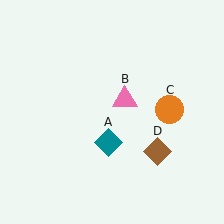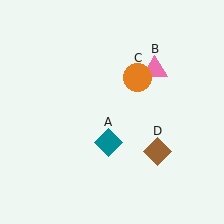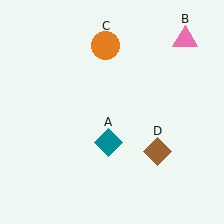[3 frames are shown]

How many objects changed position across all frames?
2 objects changed position: pink triangle (object B), orange circle (object C).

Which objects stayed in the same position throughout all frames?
Teal diamond (object A) and brown diamond (object D) remained stationary.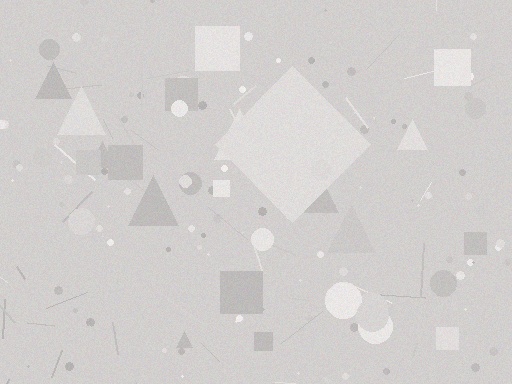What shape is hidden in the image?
A diamond is hidden in the image.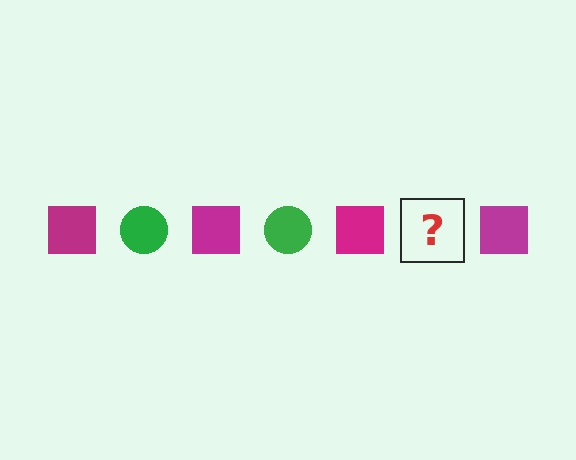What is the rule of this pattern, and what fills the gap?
The rule is that the pattern alternates between magenta square and green circle. The gap should be filled with a green circle.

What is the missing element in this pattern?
The missing element is a green circle.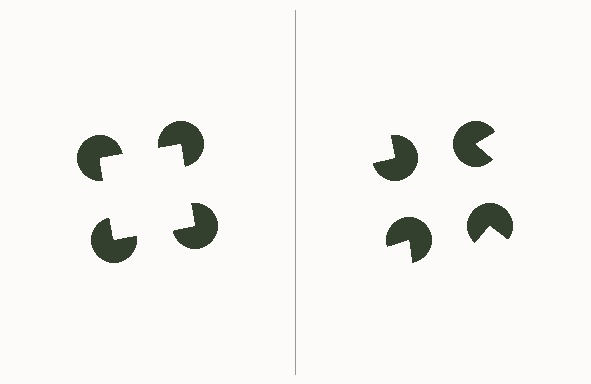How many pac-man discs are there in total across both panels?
8 — 4 on each side.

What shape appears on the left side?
An illusory square.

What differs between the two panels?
The pac-man discs are positioned identically on both sides; only the wedge orientations differ. On the left they align to a square; on the right they are misaligned.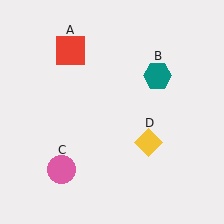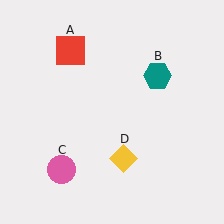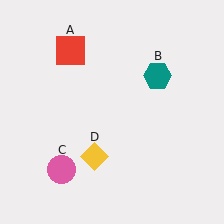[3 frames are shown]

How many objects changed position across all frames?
1 object changed position: yellow diamond (object D).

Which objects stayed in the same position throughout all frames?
Red square (object A) and teal hexagon (object B) and pink circle (object C) remained stationary.